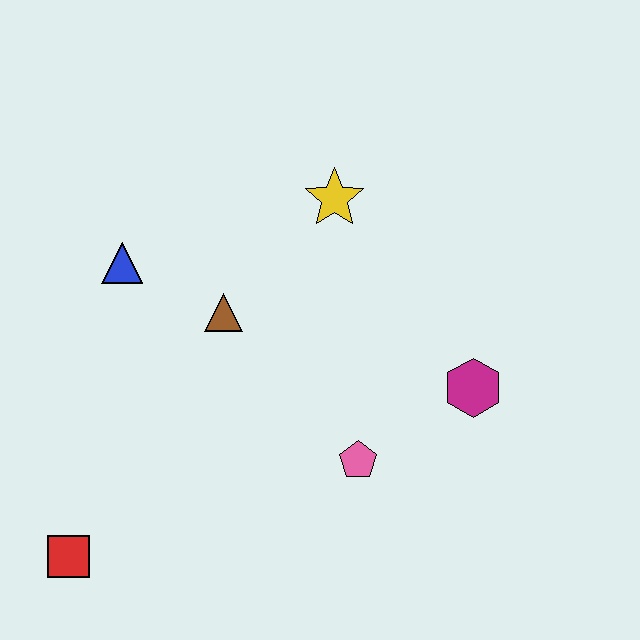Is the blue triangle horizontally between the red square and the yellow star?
Yes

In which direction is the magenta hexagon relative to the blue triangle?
The magenta hexagon is to the right of the blue triangle.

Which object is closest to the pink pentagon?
The magenta hexagon is closest to the pink pentagon.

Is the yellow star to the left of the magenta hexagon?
Yes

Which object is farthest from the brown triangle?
The red square is farthest from the brown triangle.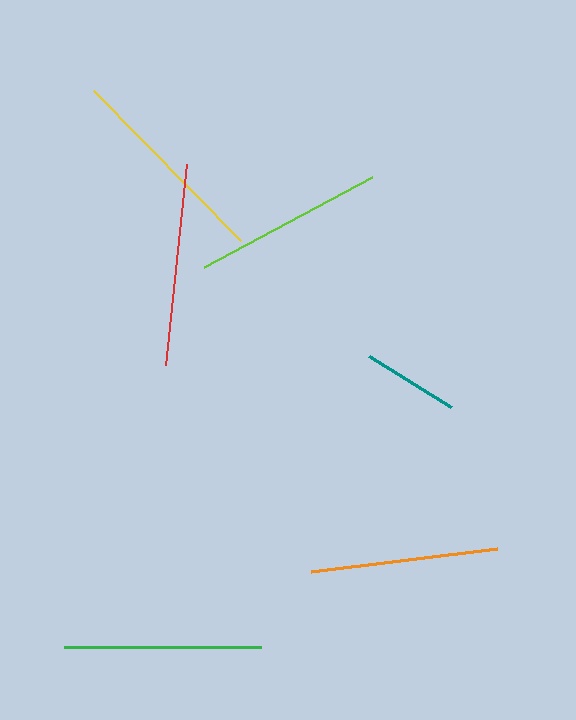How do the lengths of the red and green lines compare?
The red and green lines are approximately the same length.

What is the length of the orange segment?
The orange segment is approximately 187 pixels long.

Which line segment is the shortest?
The teal line is the shortest at approximately 96 pixels.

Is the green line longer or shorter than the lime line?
The green line is longer than the lime line.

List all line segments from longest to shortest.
From longest to shortest: yellow, red, green, lime, orange, teal.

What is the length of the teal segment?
The teal segment is approximately 96 pixels long.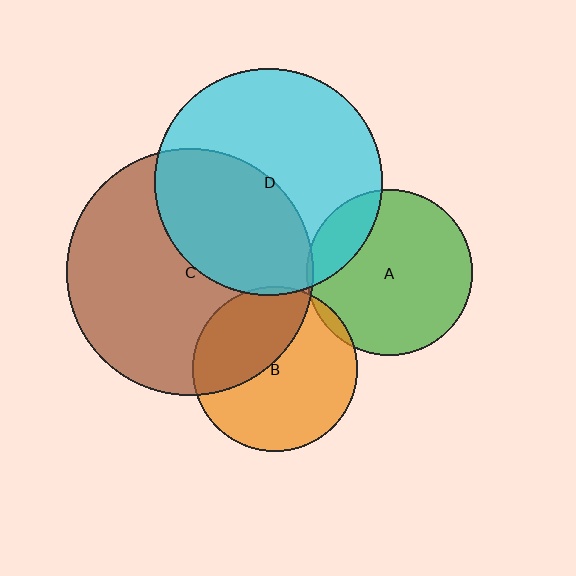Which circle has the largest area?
Circle C (brown).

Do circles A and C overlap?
Yes.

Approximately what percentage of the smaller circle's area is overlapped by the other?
Approximately 5%.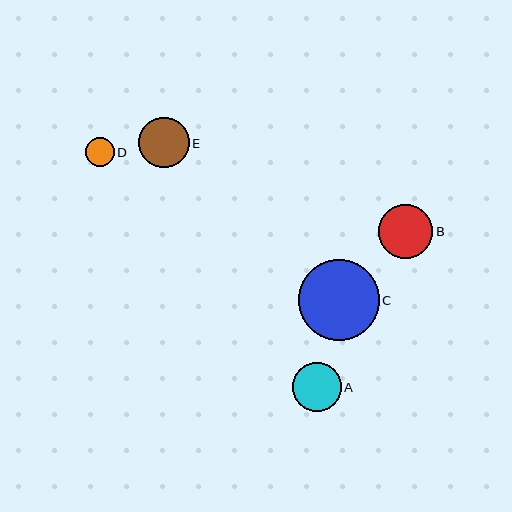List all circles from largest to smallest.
From largest to smallest: C, B, E, A, D.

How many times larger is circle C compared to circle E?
Circle C is approximately 1.6 times the size of circle E.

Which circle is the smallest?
Circle D is the smallest with a size of approximately 29 pixels.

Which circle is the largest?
Circle C is the largest with a size of approximately 81 pixels.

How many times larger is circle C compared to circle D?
Circle C is approximately 2.8 times the size of circle D.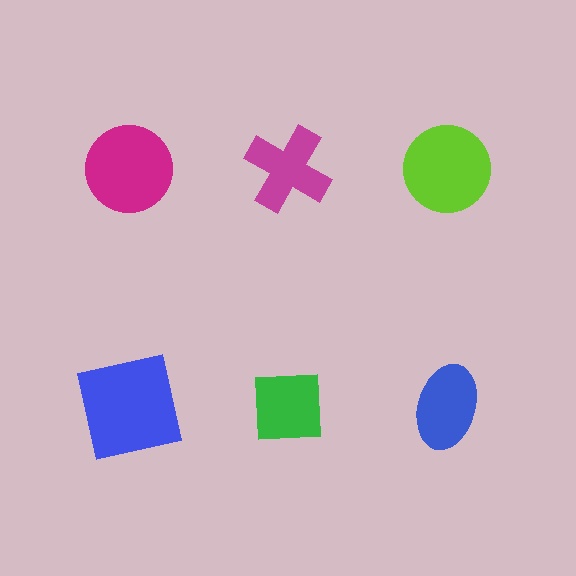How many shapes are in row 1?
3 shapes.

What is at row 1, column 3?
A lime circle.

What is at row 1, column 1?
A magenta circle.